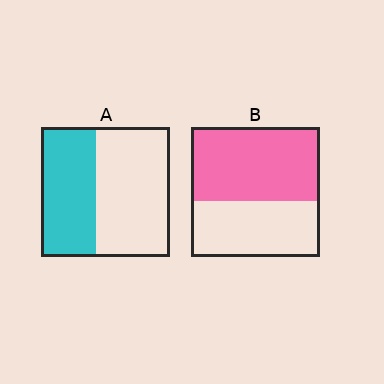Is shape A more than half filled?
No.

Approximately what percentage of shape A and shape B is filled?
A is approximately 45% and B is approximately 55%.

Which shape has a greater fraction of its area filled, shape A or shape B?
Shape B.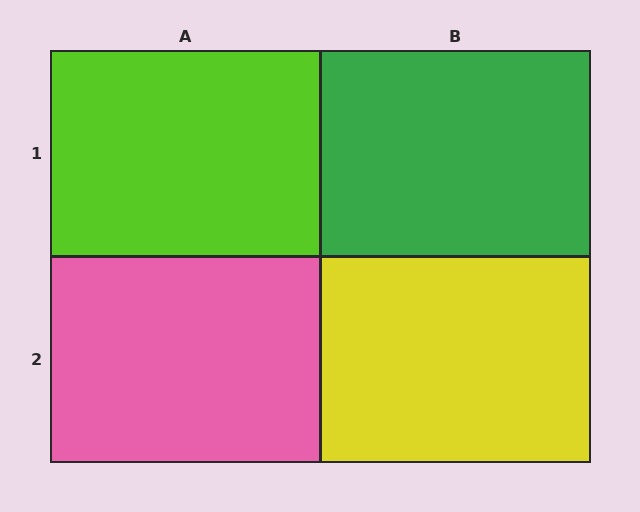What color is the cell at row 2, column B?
Yellow.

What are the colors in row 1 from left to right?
Lime, green.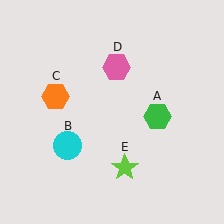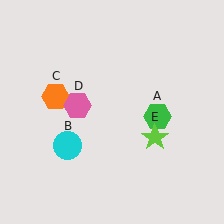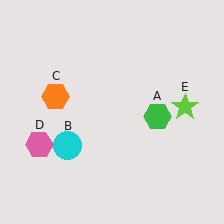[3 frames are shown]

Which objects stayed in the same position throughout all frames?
Green hexagon (object A) and cyan circle (object B) and orange hexagon (object C) remained stationary.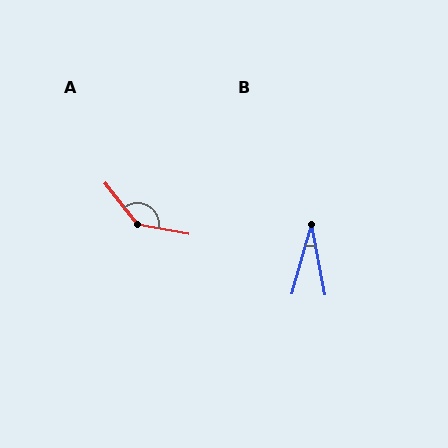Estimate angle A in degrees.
Approximately 138 degrees.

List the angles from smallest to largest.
B (26°), A (138°).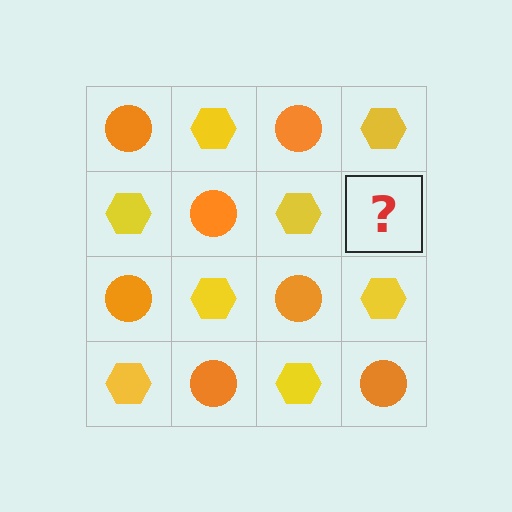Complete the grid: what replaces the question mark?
The question mark should be replaced with an orange circle.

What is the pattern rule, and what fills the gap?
The rule is that it alternates orange circle and yellow hexagon in a checkerboard pattern. The gap should be filled with an orange circle.